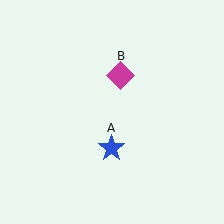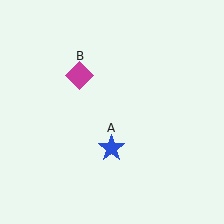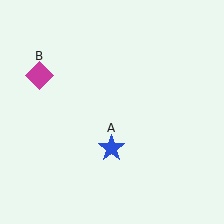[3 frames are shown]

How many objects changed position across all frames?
1 object changed position: magenta diamond (object B).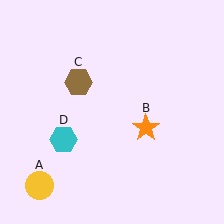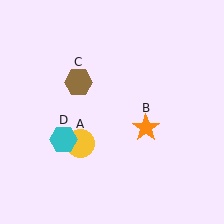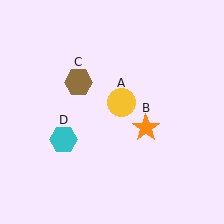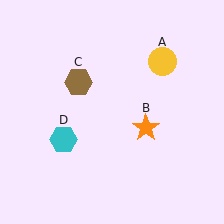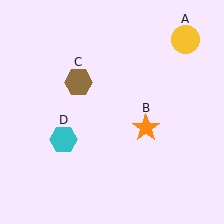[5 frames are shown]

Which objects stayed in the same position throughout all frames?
Orange star (object B) and brown hexagon (object C) and cyan hexagon (object D) remained stationary.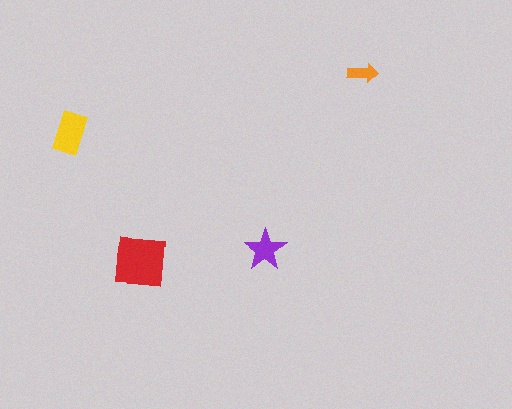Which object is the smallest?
The orange arrow.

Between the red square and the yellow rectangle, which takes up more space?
The red square.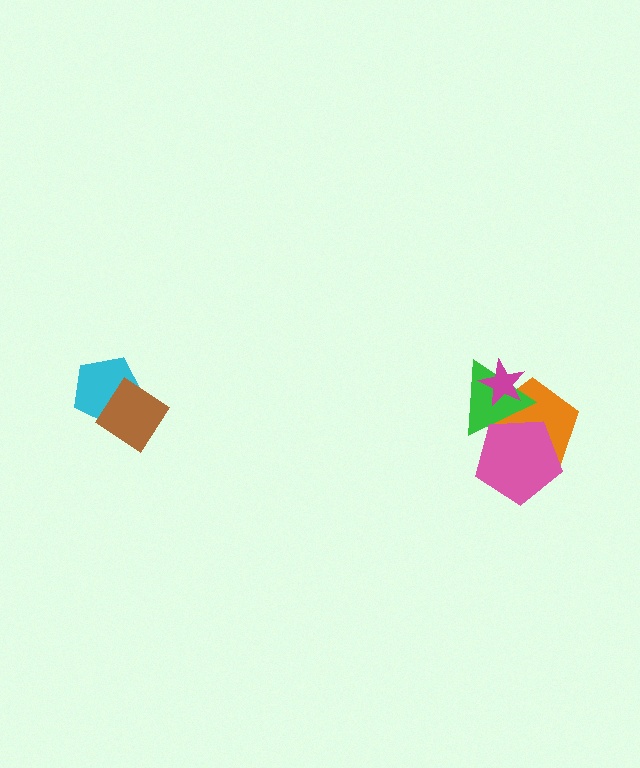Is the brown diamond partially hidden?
No, no other shape covers it.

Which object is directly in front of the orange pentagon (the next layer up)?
The green triangle is directly in front of the orange pentagon.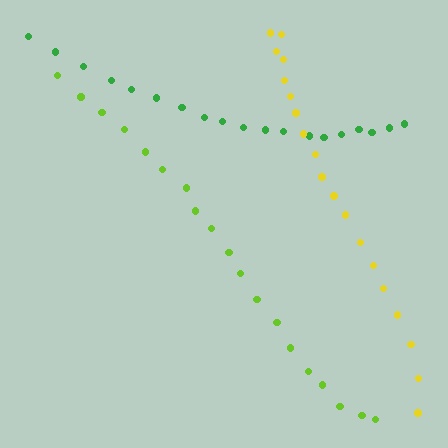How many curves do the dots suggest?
There are 3 distinct paths.